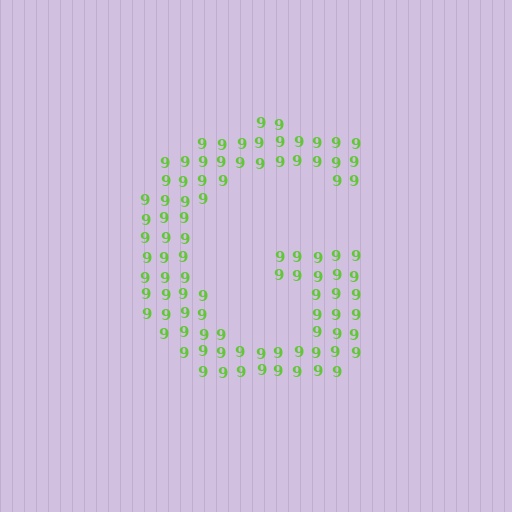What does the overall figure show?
The overall figure shows the letter G.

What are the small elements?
The small elements are digit 9's.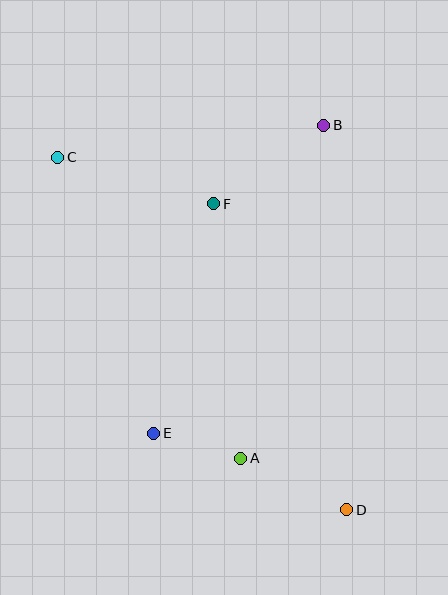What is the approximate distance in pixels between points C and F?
The distance between C and F is approximately 163 pixels.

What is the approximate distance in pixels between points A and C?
The distance between A and C is approximately 352 pixels.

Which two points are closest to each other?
Points A and E are closest to each other.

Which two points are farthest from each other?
Points C and D are farthest from each other.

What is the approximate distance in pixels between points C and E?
The distance between C and E is approximately 292 pixels.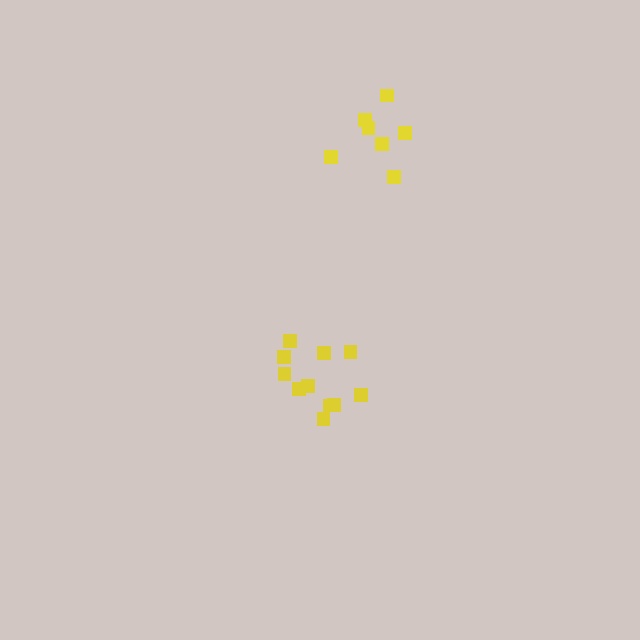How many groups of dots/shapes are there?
There are 2 groups.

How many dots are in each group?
Group 1: 7 dots, Group 2: 11 dots (18 total).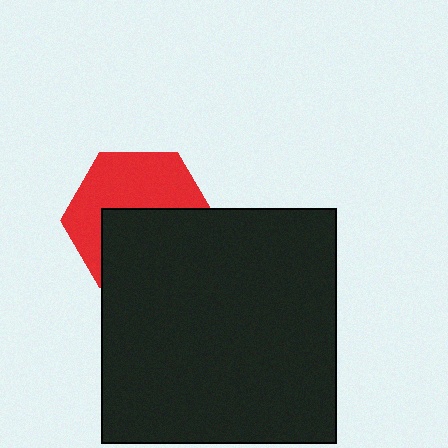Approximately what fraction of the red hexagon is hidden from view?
Roughly 49% of the red hexagon is hidden behind the black square.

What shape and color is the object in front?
The object in front is a black square.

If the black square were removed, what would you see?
You would see the complete red hexagon.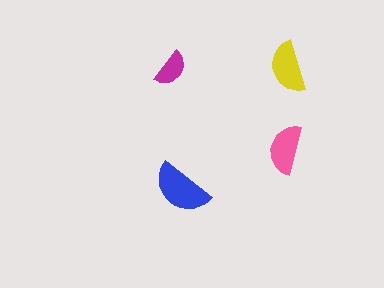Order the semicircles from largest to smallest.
the blue one, the yellow one, the pink one, the magenta one.